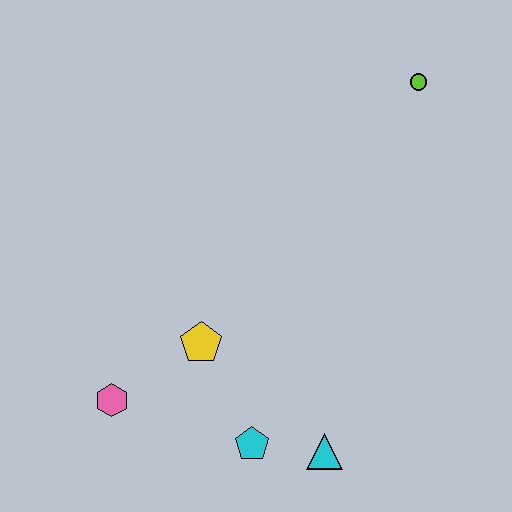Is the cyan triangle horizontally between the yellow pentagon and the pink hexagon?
No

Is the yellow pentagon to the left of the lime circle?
Yes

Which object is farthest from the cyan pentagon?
The lime circle is farthest from the cyan pentagon.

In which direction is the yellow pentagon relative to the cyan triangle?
The yellow pentagon is to the left of the cyan triangle.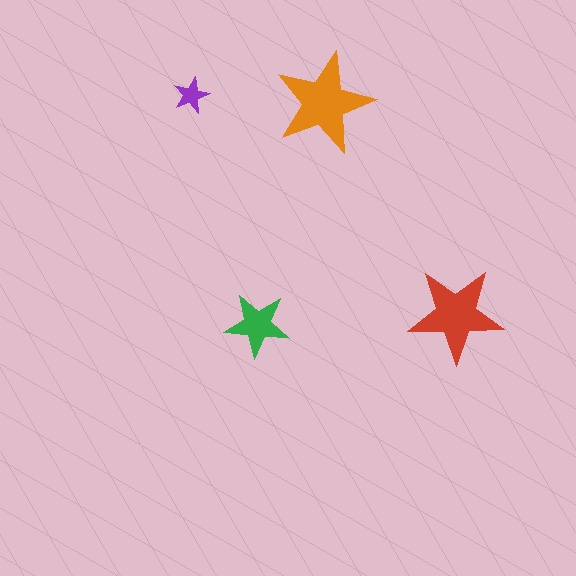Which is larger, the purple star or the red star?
The red one.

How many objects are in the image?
There are 4 objects in the image.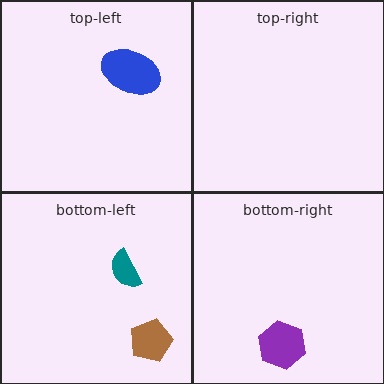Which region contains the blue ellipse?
The top-left region.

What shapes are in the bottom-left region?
The teal semicircle, the brown pentagon.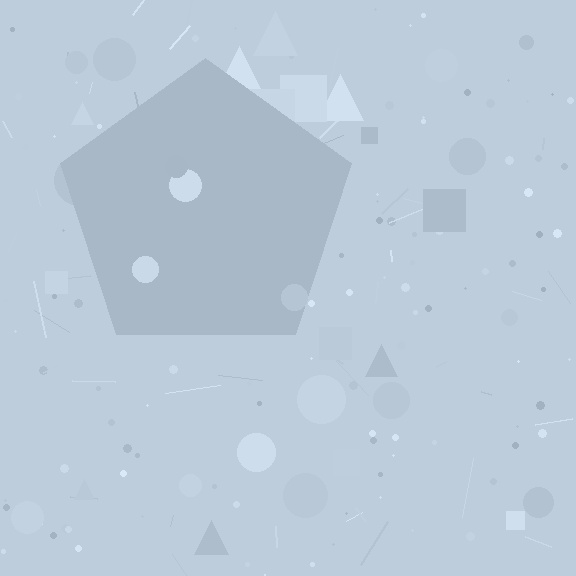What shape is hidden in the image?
A pentagon is hidden in the image.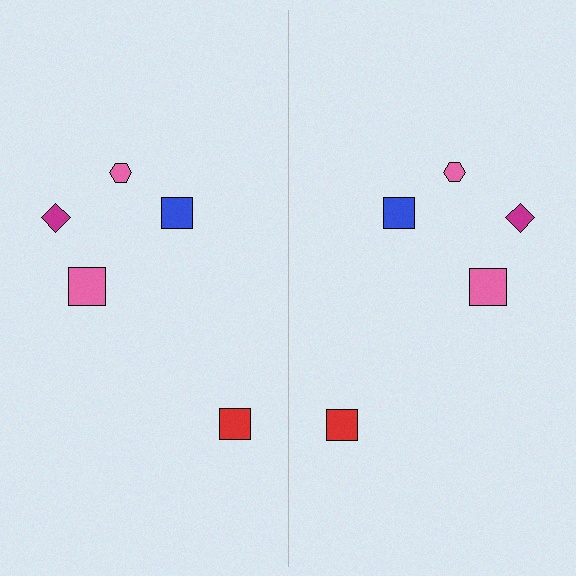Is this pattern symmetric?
Yes, this pattern has bilateral (reflection) symmetry.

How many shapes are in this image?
There are 10 shapes in this image.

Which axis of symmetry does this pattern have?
The pattern has a vertical axis of symmetry running through the center of the image.